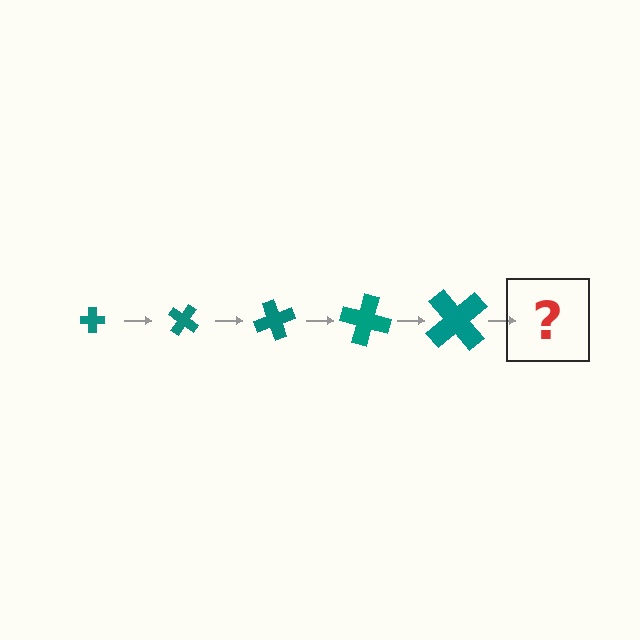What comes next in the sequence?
The next element should be a cross, larger than the previous one and rotated 175 degrees from the start.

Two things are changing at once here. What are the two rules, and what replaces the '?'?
The two rules are that the cross grows larger each step and it rotates 35 degrees each step. The '?' should be a cross, larger than the previous one and rotated 175 degrees from the start.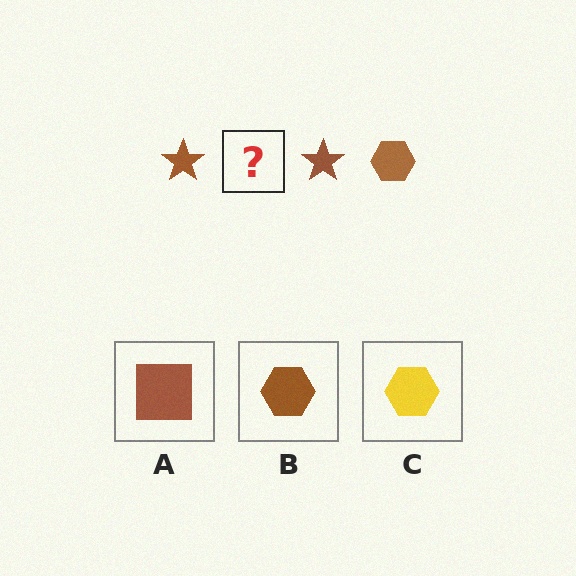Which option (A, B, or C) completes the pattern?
B.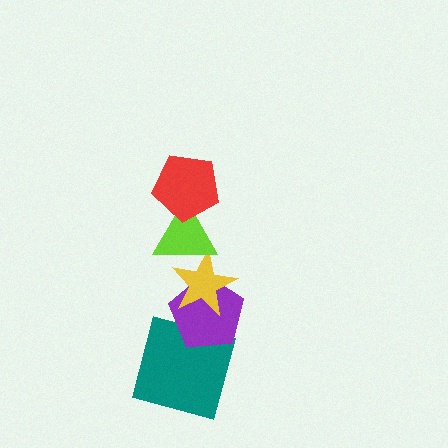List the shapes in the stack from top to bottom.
From top to bottom: the red pentagon, the lime triangle, the yellow star, the purple pentagon, the teal square.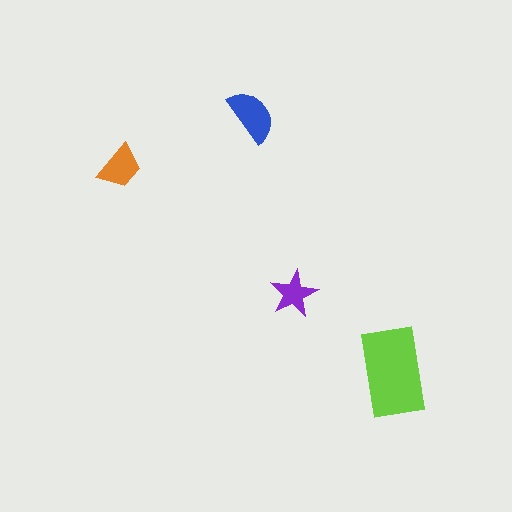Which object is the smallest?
The purple star.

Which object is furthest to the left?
The orange trapezoid is leftmost.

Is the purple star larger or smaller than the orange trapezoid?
Smaller.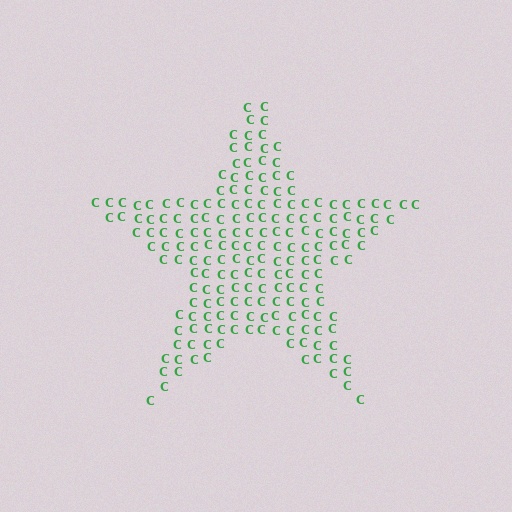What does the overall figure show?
The overall figure shows a star.